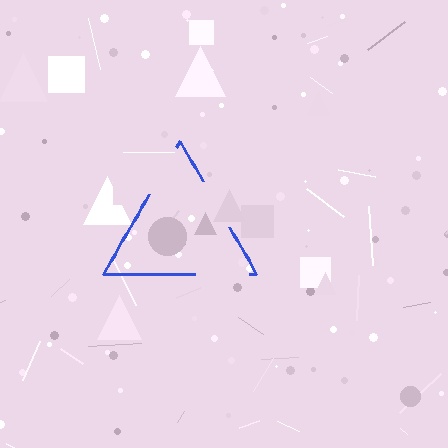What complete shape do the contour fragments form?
The contour fragments form a triangle.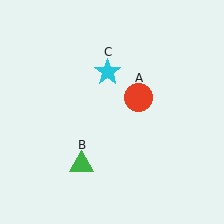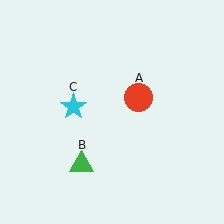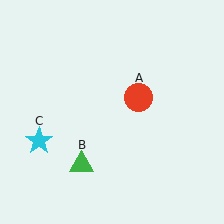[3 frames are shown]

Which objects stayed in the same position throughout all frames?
Red circle (object A) and green triangle (object B) remained stationary.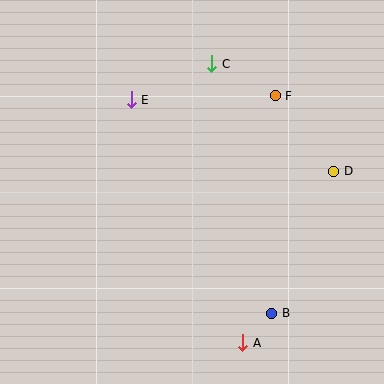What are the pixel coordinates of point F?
Point F is at (275, 96).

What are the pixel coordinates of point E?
Point E is at (131, 100).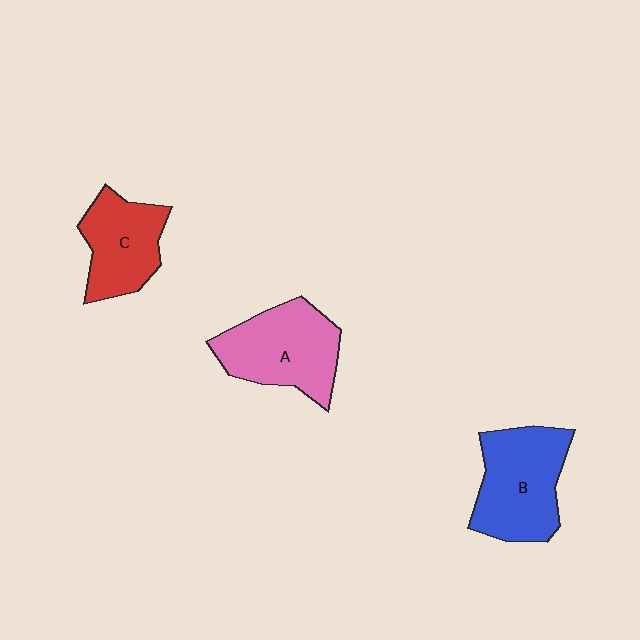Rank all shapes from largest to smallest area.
From largest to smallest: B (blue), A (pink), C (red).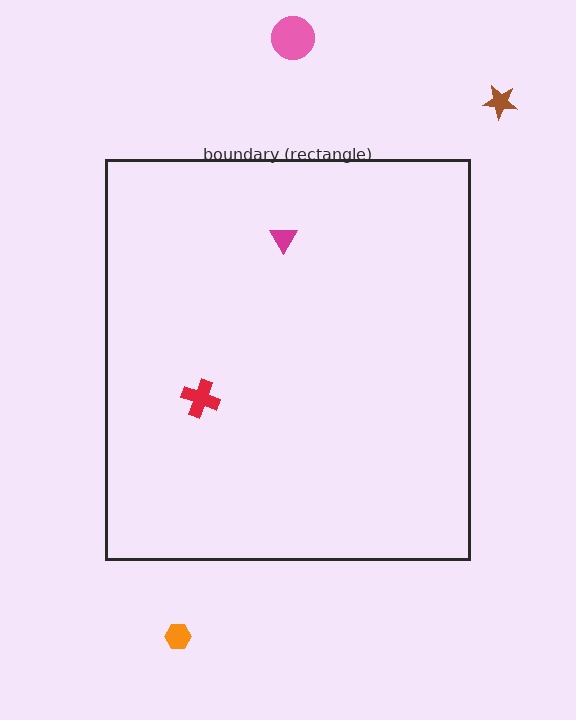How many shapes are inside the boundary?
2 inside, 3 outside.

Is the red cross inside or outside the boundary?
Inside.